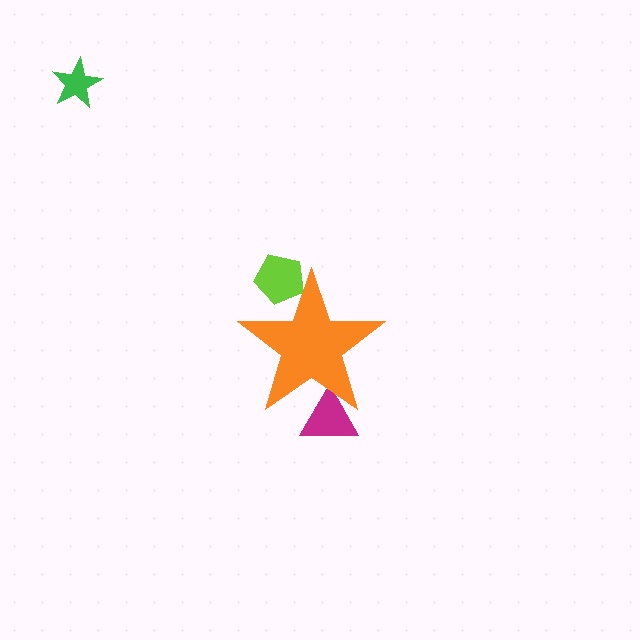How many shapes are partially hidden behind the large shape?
2 shapes are partially hidden.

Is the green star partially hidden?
No, the green star is fully visible.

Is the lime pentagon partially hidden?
Yes, the lime pentagon is partially hidden behind the orange star.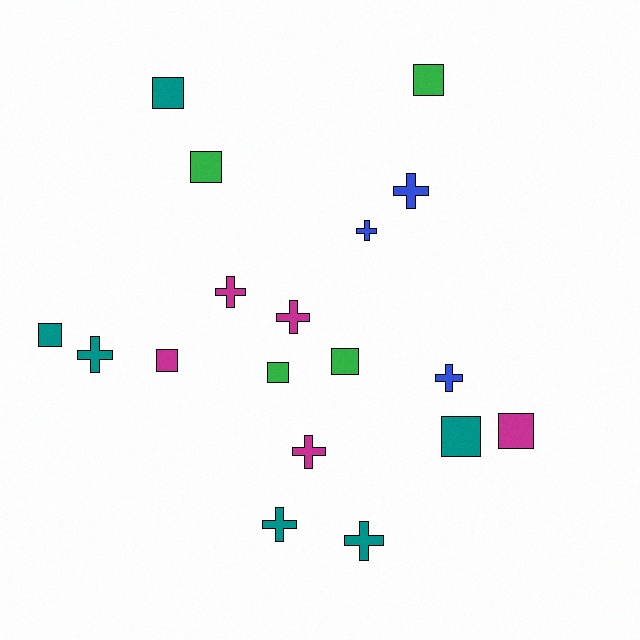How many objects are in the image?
There are 18 objects.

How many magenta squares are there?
There are 2 magenta squares.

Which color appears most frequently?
Teal, with 6 objects.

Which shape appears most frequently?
Square, with 9 objects.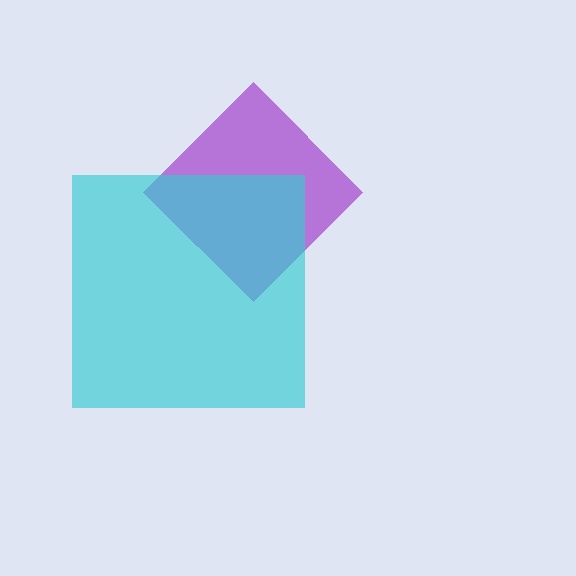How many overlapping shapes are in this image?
There are 2 overlapping shapes in the image.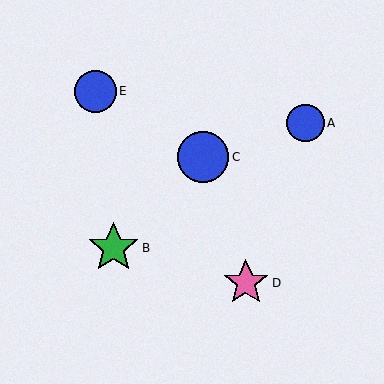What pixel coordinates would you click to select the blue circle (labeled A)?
Click at (305, 123) to select the blue circle A.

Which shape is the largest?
The blue circle (labeled C) is the largest.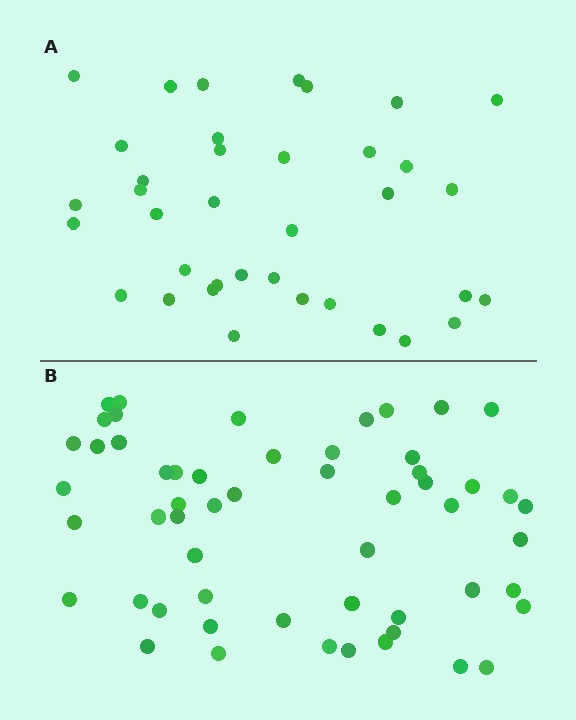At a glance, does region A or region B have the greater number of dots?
Region B (the bottom region) has more dots.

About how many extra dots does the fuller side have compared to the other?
Region B has approximately 20 more dots than region A.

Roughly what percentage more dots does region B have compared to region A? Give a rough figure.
About 50% more.